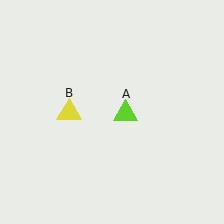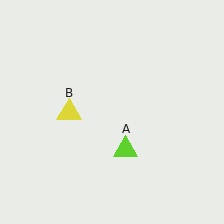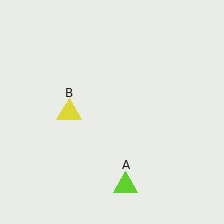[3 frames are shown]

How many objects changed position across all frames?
1 object changed position: lime triangle (object A).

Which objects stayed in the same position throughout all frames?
Yellow triangle (object B) remained stationary.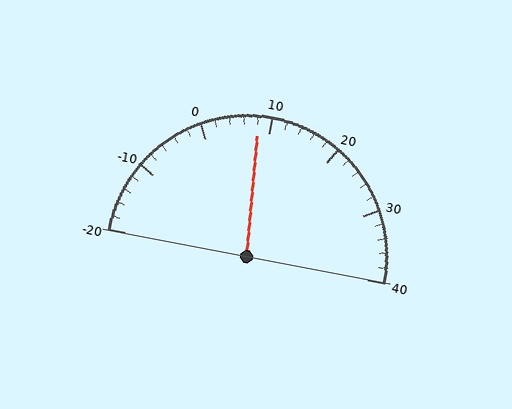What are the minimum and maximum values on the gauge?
The gauge ranges from -20 to 40.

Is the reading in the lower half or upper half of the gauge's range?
The reading is in the lower half of the range (-20 to 40).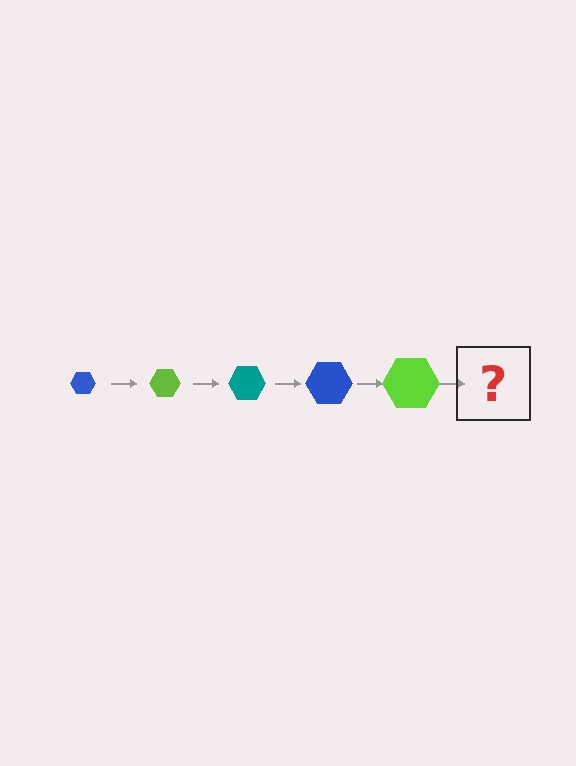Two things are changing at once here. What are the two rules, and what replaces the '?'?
The two rules are that the hexagon grows larger each step and the color cycles through blue, lime, and teal. The '?' should be a teal hexagon, larger than the previous one.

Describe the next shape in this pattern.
It should be a teal hexagon, larger than the previous one.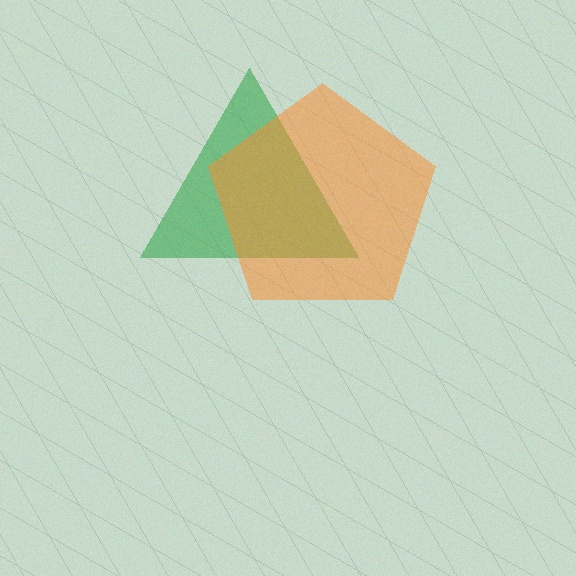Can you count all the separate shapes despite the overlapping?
Yes, there are 2 separate shapes.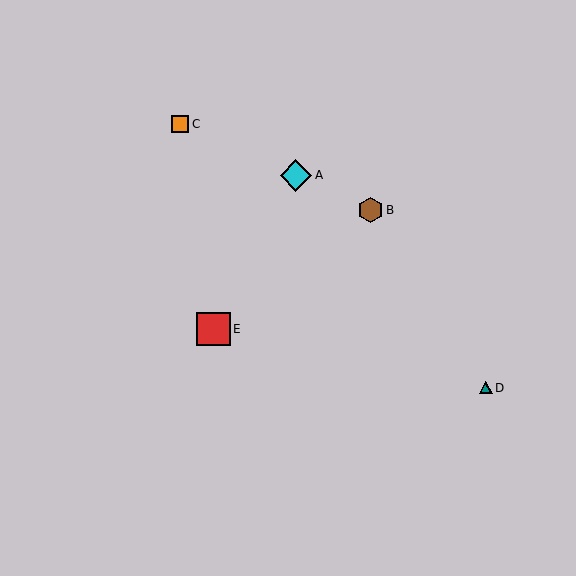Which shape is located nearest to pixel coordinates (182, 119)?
The orange square (labeled C) at (180, 124) is nearest to that location.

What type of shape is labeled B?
Shape B is a brown hexagon.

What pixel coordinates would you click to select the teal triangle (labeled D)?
Click at (486, 388) to select the teal triangle D.